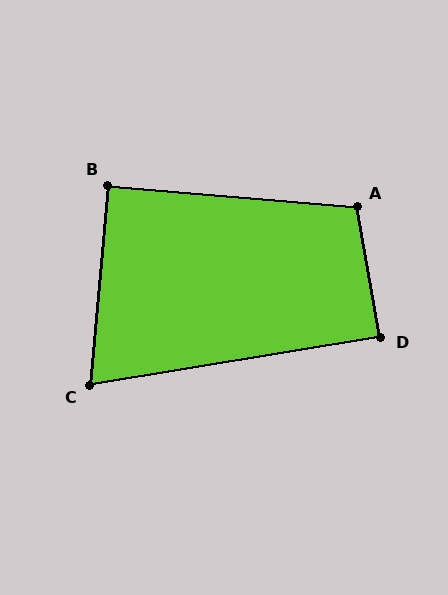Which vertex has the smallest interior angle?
C, at approximately 75 degrees.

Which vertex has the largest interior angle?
A, at approximately 105 degrees.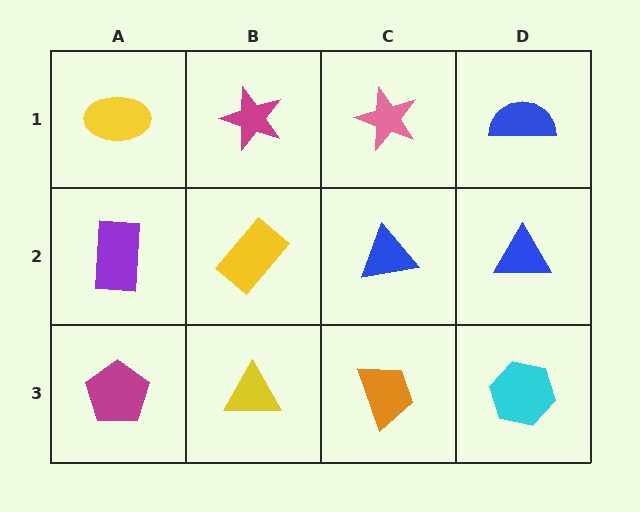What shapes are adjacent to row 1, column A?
A purple rectangle (row 2, column A), a magenta star (row 1, column B).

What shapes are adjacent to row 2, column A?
A yellow ellipse (row 1, column A), a magenta pentagon (row 3, column A), a yellow rectangle (row 2, column B).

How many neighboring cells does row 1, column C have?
3.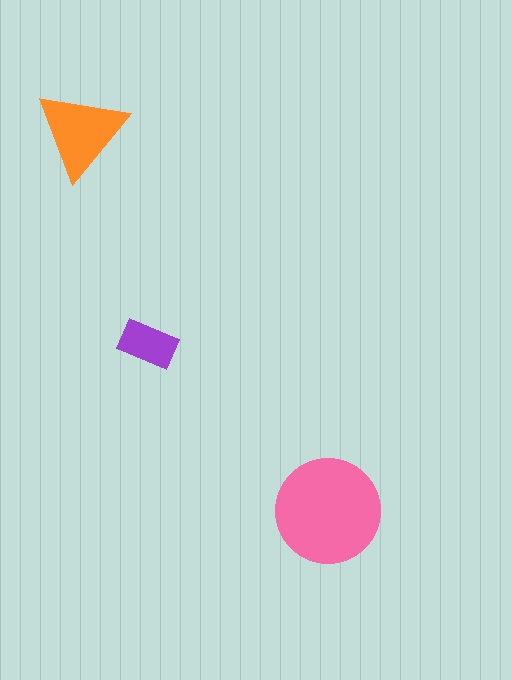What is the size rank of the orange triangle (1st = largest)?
2nd.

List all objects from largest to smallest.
The pink circle, the orange triangle, the purple rectangle.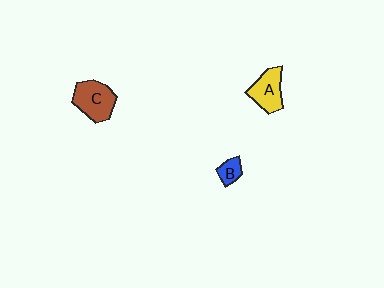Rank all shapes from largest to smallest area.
From largest to smallest: C (brown), A (yellow), B (blue).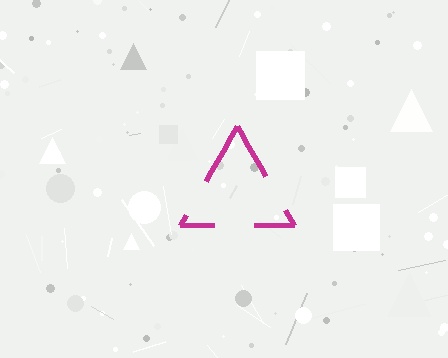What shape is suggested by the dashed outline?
The dashed outline suggests a triangle.